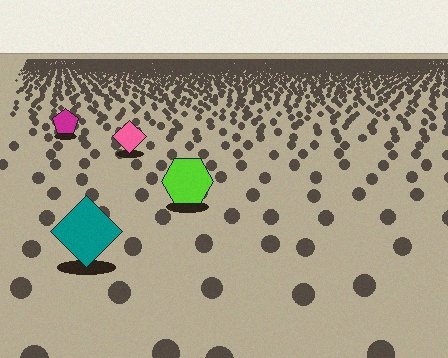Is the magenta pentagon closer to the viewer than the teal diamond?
No. The teal diamond is closer — you can tell from the texture gradient: the ground texture is coarser near it.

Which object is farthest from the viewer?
The magenta pentagon is farthest from the viewer. It appears smaller and the ground texture around it is denser.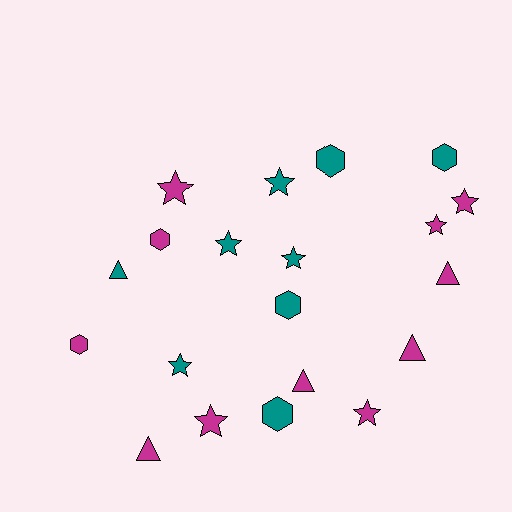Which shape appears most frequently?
Star, with 9 objects.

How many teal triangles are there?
There is 1 teal triangle.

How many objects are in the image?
There are 20 objects.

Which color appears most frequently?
Magenta, with 11 objects.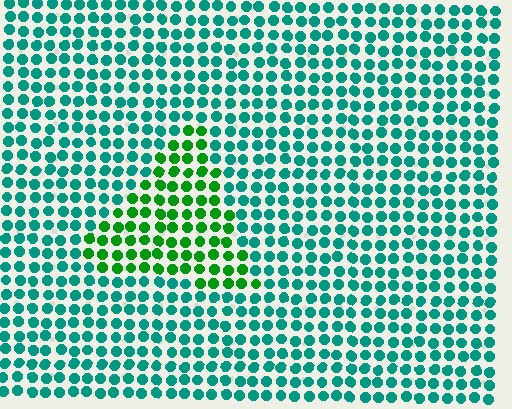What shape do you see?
I see a triangle.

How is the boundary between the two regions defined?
The boundary is defined purely by a slight shift in hue (about 44 degrees). Spacing, size, and orientation are identical on both sides.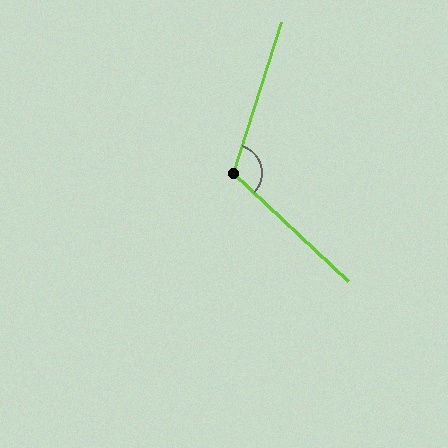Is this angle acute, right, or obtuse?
It is obtuse.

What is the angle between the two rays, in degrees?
Approximately 116 degrees.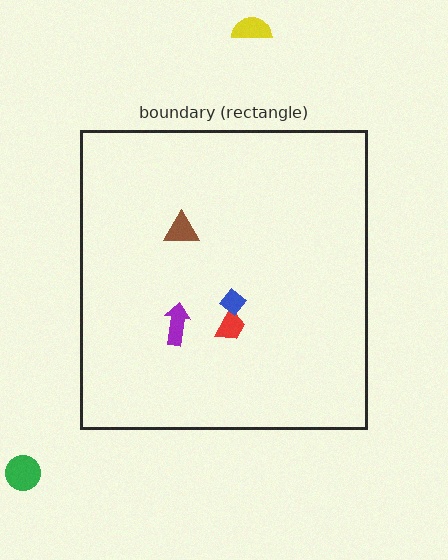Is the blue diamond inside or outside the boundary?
Inside.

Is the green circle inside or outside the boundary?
Outside.